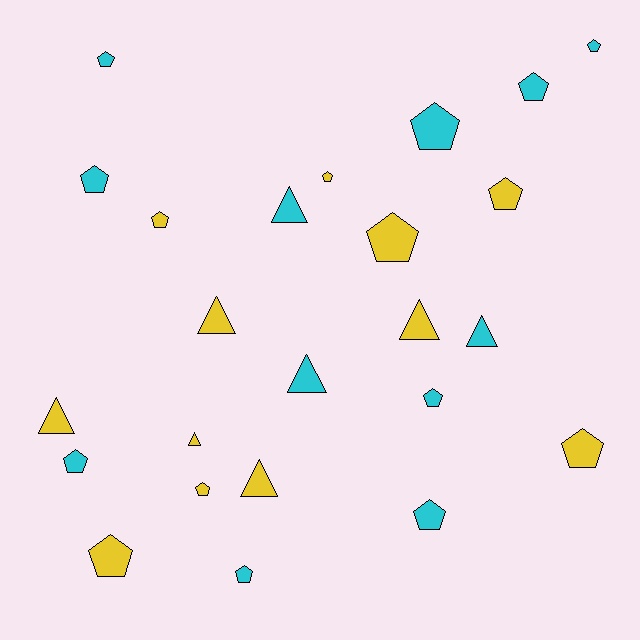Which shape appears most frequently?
Pentagon, with 16 objects.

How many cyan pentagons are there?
There are 9 cyan pentagons.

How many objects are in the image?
There are 24 objects.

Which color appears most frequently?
Cyan, with 12 objects.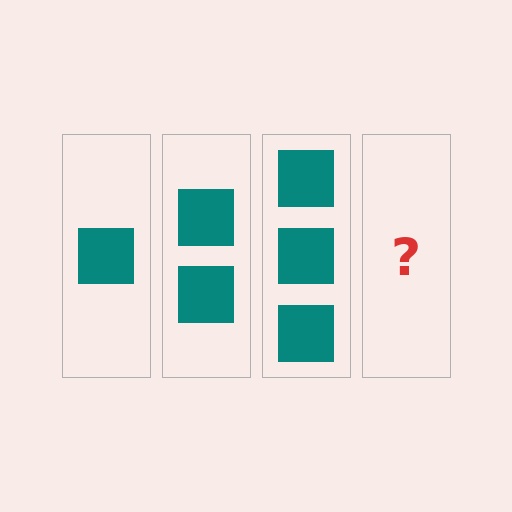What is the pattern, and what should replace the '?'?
The pattern is that each step adds one more square. The '?' should be 4 squares.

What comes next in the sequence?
The next element should be 4 squares.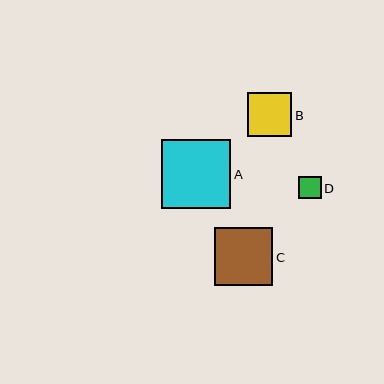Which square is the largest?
Square A is the largest with a size of approximately 70 pixels.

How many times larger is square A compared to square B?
Square A is approximately 1.6 times the size of square B.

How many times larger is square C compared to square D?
Square C is approximately 2.6 times the size of square D.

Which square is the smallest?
Square D is the smallest with a size of approximately 23 pixels.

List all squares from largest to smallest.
From largest to smallest: A, C, B, D.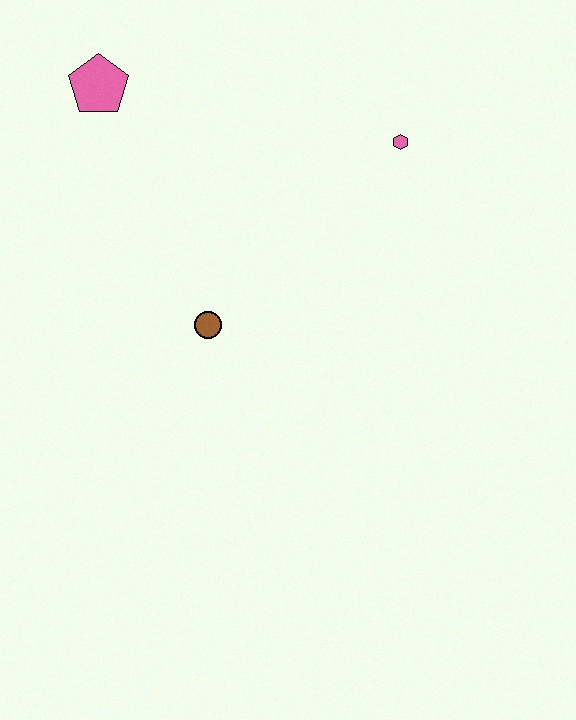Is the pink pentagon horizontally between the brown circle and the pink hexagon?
No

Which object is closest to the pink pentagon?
The brown circle is closest to the pink pentagon.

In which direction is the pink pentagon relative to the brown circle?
The pink pentagon is above the brown circle.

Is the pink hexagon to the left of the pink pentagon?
No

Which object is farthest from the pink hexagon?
The pink pentagon is farthest from the pink hexagon.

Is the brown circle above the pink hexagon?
No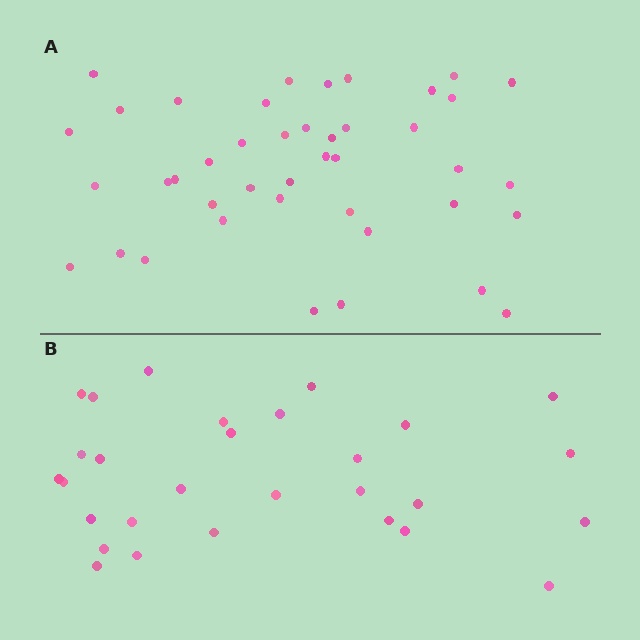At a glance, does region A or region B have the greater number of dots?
Region A (the top region) has more dots.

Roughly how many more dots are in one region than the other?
Region A has approximately 15 more dots than region B.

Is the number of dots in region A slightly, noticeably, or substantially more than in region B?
Region A has noticeably more, but not dramatically so. The ratio is roughly 1.4 to 1.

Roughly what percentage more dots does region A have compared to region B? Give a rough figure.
About 45% more.